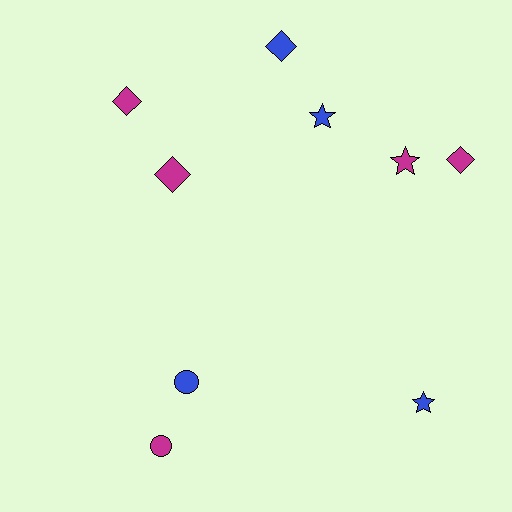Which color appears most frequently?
Magenta, with 5 objects.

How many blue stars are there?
There are 2 blue stars.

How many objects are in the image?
There are 9 objects.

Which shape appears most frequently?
Diamond, with 4 objects.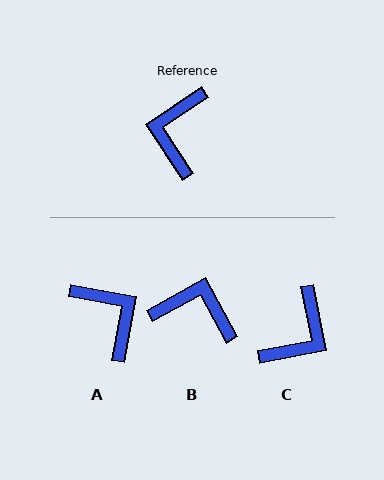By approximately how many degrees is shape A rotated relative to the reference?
Approximately 134 degrees clockwise.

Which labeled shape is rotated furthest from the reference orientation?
C, about 157 degrees away.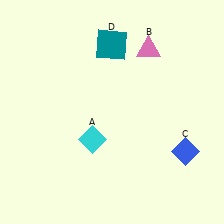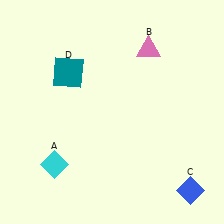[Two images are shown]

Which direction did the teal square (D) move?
The teal square (D) moved left.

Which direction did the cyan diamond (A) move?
The cyan diamond (A) moved left.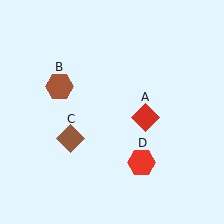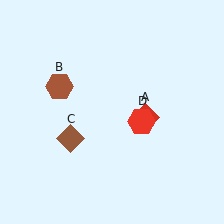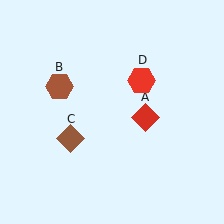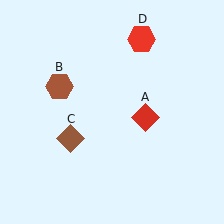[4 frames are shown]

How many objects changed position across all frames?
1 object changed position: red hexagon (object D).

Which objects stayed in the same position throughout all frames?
Red diamond (object A) and brown hexagon (object B) and brown diamond (object C) remained stationary.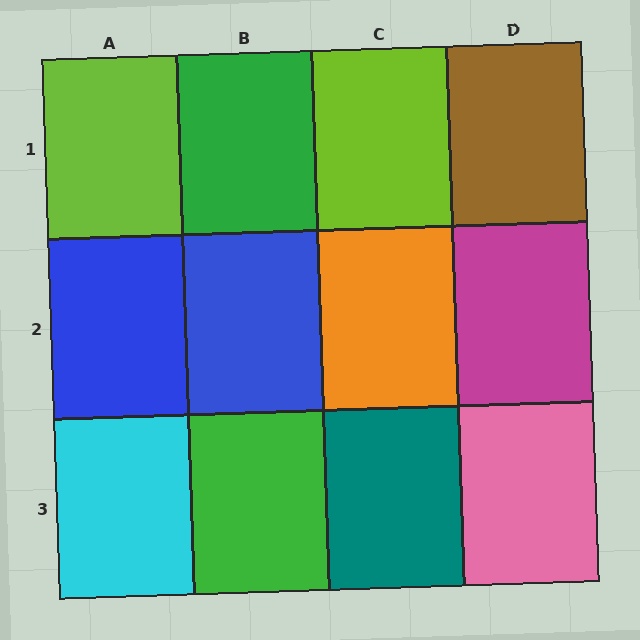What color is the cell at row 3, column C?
Teal.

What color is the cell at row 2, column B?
Blue.